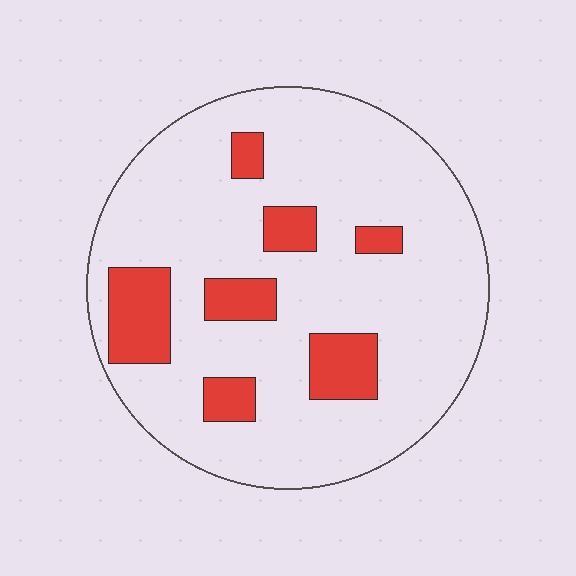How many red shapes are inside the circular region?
7.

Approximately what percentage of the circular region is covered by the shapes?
Approximately 15%.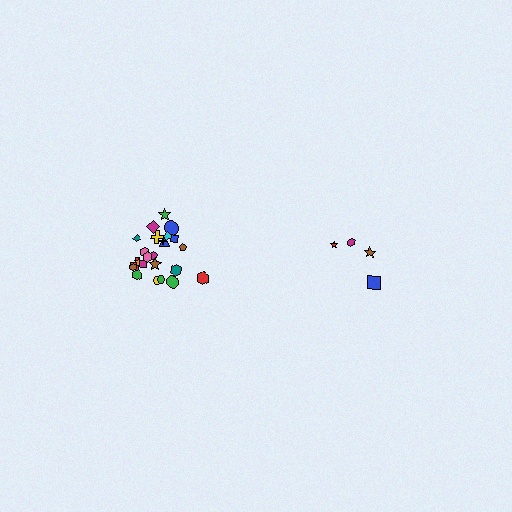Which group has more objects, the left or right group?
The left group.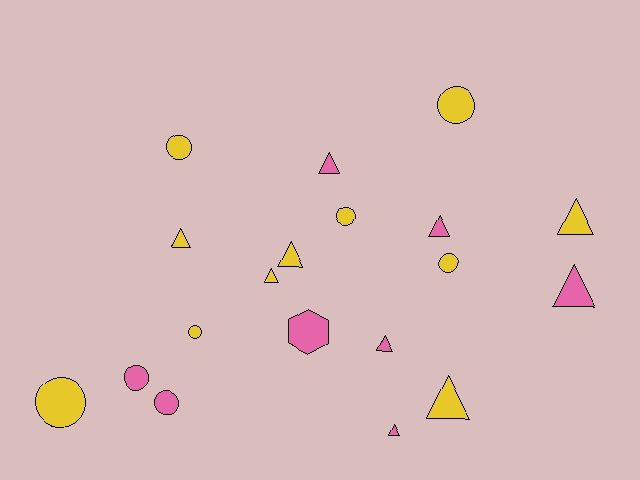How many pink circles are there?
There are 2 pink circles.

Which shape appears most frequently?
Triangle, with 10 objects.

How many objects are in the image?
There are 19 objects.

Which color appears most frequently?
Yellow, with 11 objects.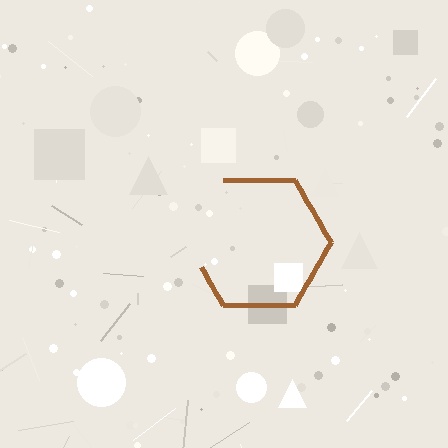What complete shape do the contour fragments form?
The contour fragments form a hexagon.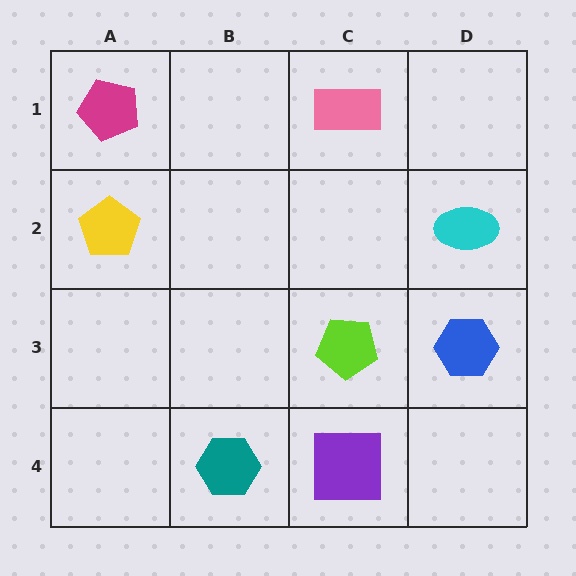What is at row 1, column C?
A pink rectangle.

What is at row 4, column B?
A teal hexagon.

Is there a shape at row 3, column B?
No, that cell is empty.